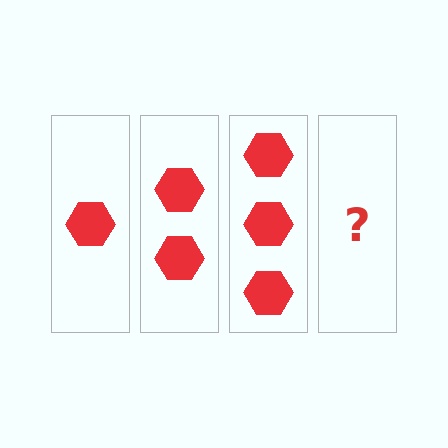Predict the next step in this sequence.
The next step is 4 hexagons.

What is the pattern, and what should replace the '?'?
The pattern is that each step adds one more hexagon. The '?' should be 4 hexagons.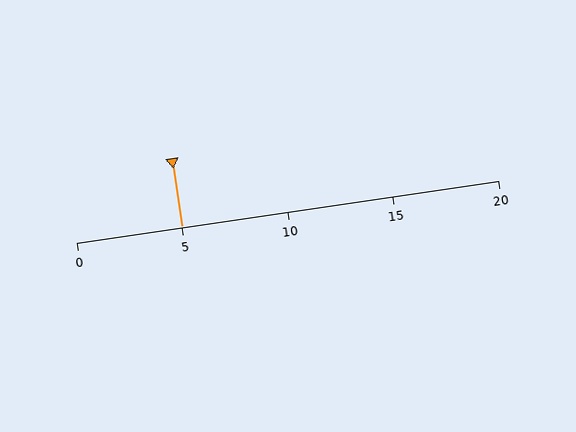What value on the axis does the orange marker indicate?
The marker indicates approximately 5.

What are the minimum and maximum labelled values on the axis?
The axis runs from 0 to 20.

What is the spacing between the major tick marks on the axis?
The major ticks are spaced 5 apart.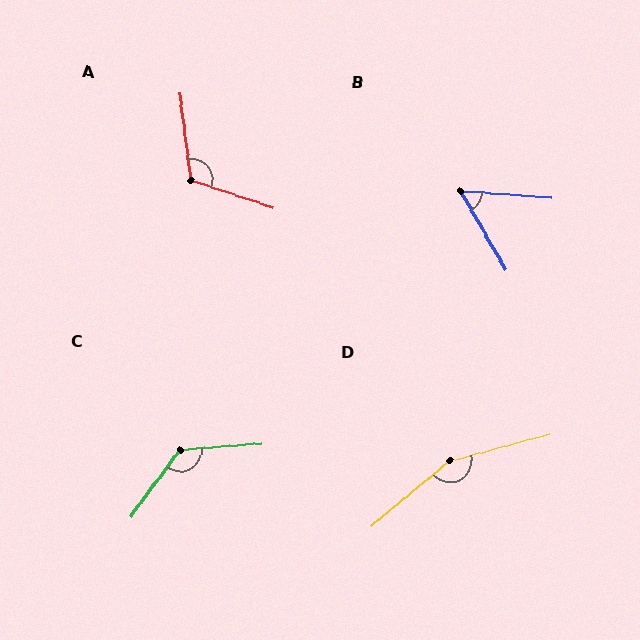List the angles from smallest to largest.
B (56°), A (116°), C (131°), D (155°).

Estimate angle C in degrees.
Approximately 131 degrees.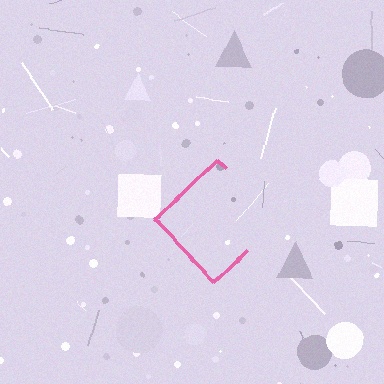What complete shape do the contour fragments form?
The contour fragments form a diamond.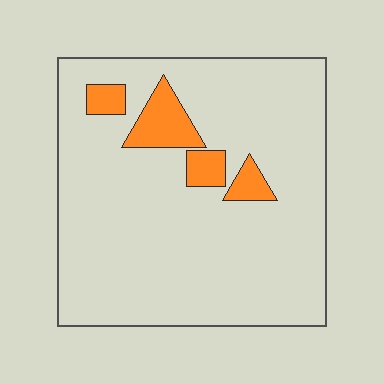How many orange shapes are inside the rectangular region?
4.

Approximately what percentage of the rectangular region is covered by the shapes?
Approximately 10%.